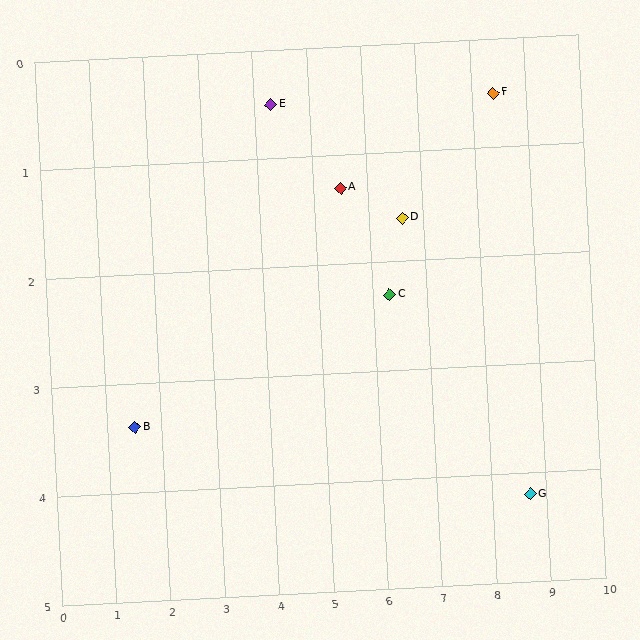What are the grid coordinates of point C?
Point C is at approximately (6.3, 2.3).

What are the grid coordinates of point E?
Point E is at approximately (4.3, 0.5).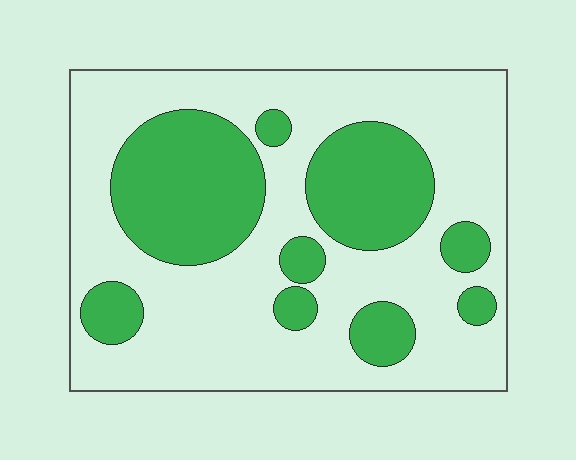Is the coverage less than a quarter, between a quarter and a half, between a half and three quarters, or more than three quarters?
Between a quarter and a half.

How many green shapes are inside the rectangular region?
9.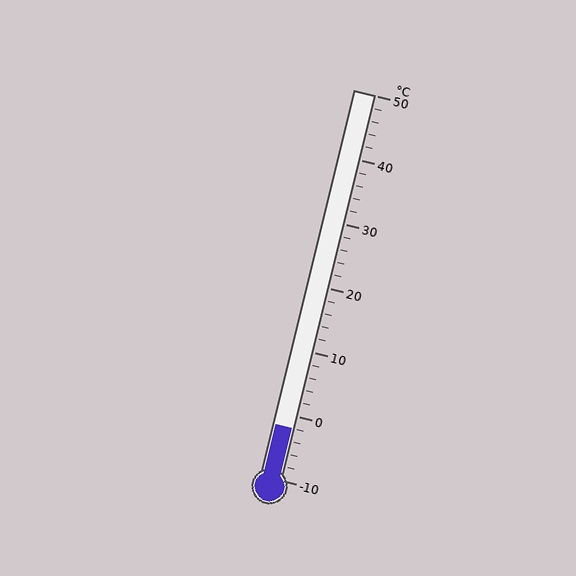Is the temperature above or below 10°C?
The temperature is below 10°C.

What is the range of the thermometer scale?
The thermometer scale ranges from -10°C to 50°C.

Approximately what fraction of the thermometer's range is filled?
The thermometer is filled to approximately 15% of its range.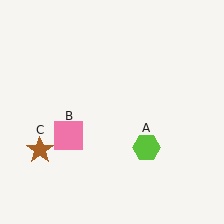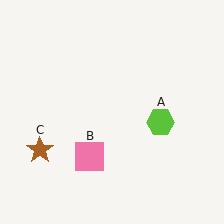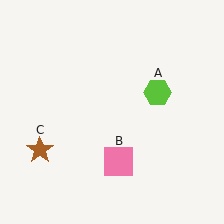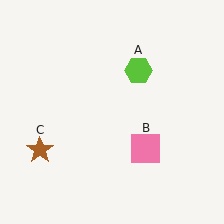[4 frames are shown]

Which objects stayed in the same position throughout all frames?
Brown star (object C) remained stationary.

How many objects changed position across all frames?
2 objects changed position: lime hexagon (object A), pink square (object B).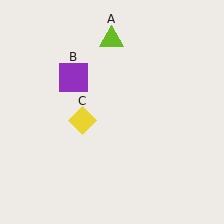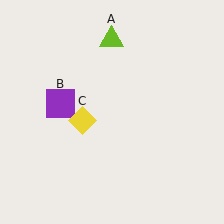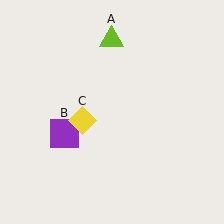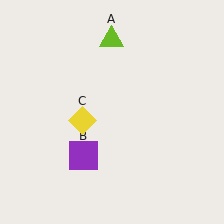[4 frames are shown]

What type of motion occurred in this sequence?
The purple square (object B) rotated counterclockwise around the center of the scene.